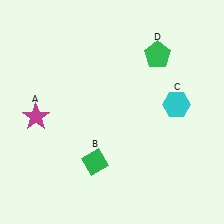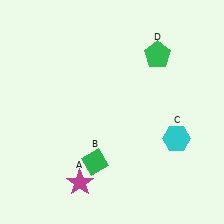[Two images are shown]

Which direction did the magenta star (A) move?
The magenta star (A) moved down.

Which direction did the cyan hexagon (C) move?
The cyan hexagon (C) moved down.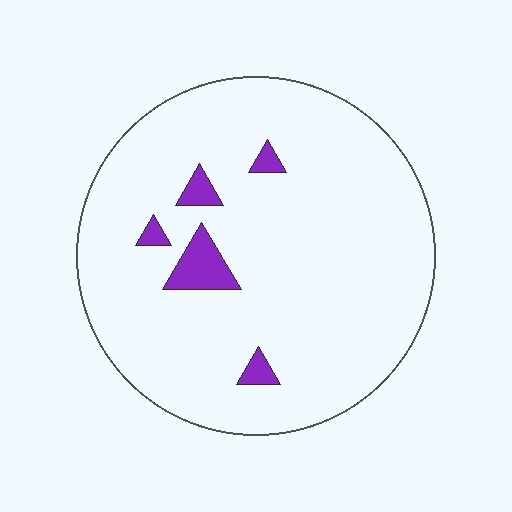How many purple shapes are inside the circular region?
5.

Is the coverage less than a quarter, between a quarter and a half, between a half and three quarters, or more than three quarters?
Less than a quarter.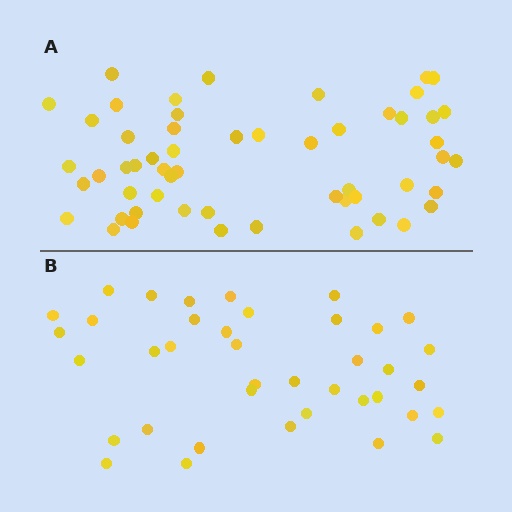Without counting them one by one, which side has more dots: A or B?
Region A (the top region) has more dots.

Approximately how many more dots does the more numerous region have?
Region A has approximately 15 more dots than region B.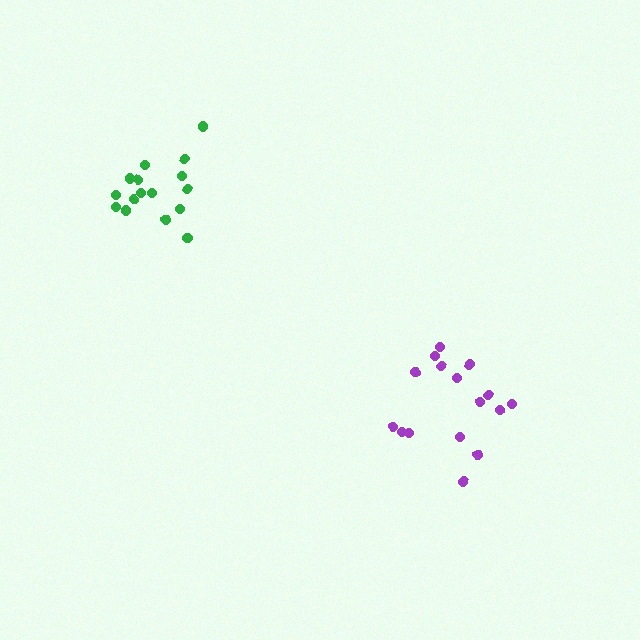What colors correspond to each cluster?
The clusters are colored: purple, green.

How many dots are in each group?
Group 1: 16 dots, Group 2: 17 dots (33 total).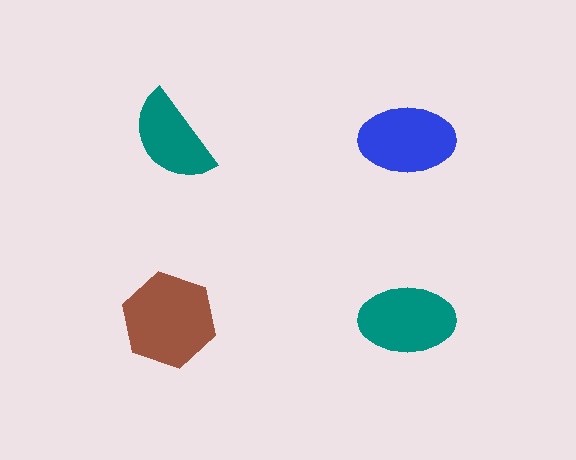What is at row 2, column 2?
A teal ellipse.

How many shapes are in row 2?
2 shapes.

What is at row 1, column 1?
A teal semicircle.